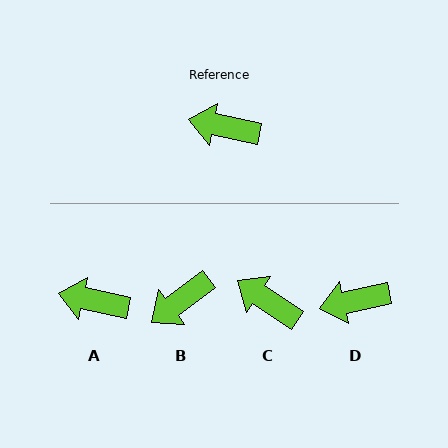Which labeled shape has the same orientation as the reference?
A.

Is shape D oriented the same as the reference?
No, it is off by about 24 degrees.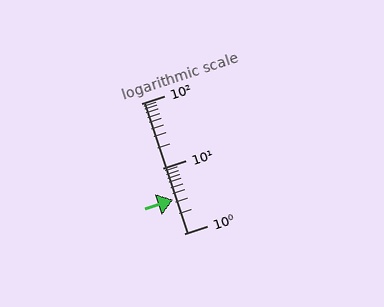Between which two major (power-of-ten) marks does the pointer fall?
The pointer is between 1 and 10.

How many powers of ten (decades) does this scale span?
The scale spans 2 decades, from 1 to 100.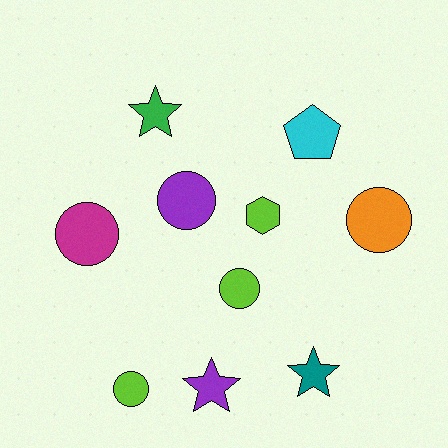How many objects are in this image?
There are 10 objects.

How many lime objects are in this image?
There are 3 lime objects.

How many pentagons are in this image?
There is 1 pentagon.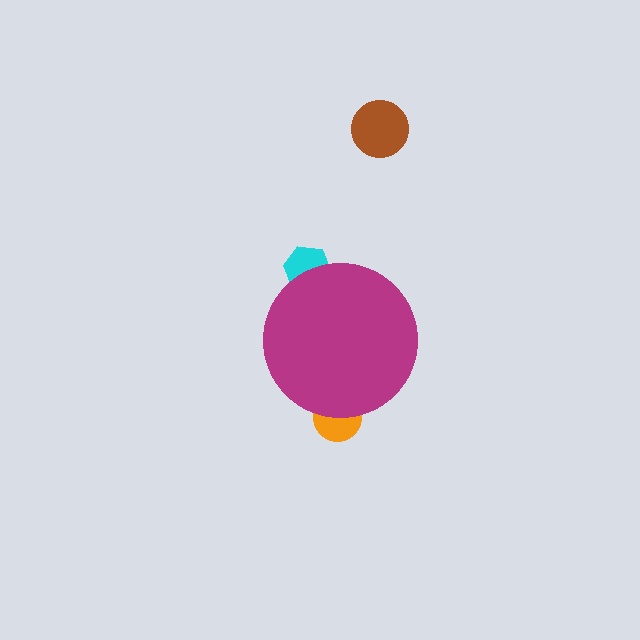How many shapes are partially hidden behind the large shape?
2 shapes are partially hidden.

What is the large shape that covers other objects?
A magenta circle.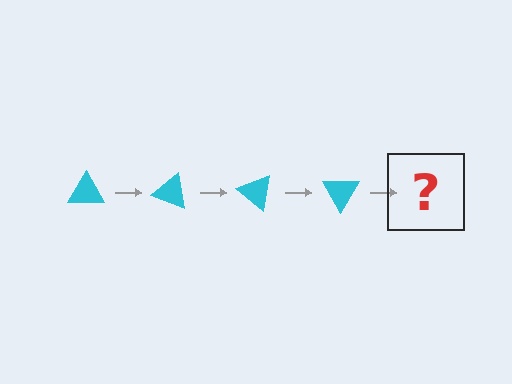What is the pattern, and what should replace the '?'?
The pattern is that the triangle rotates 20 degrees each step. The '?' should be a cyan triangle rotated 80 degrees.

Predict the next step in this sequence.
The next step is a cyan triangle rotated 80 degrees.